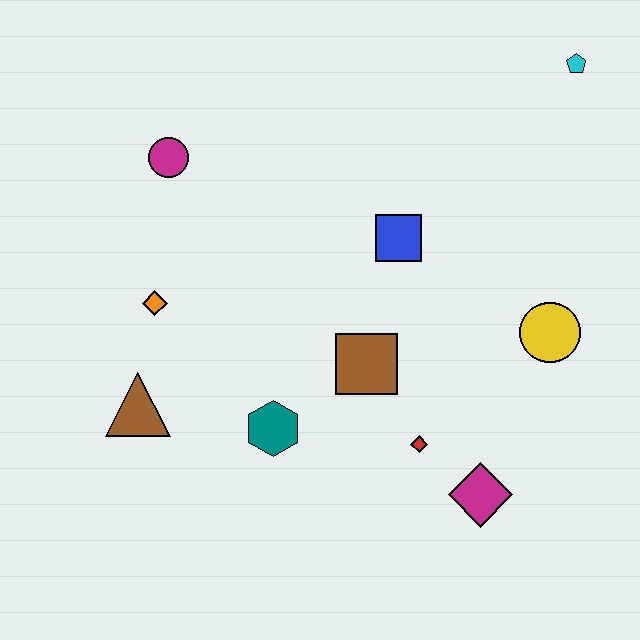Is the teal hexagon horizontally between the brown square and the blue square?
No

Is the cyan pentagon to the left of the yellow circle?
No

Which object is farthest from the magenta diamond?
The magenta circle is farthest from the magenta diamond.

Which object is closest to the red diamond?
The magenta diamond is closest to the red diamond.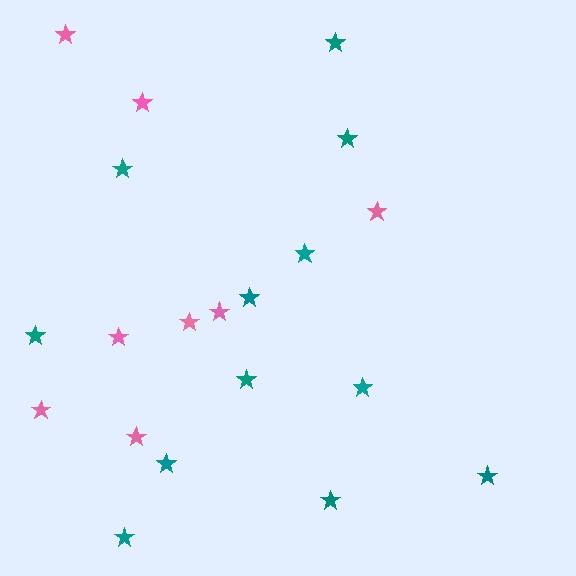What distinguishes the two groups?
There are 2 groups: one group of teal stars (12) and one group of pink stars (8).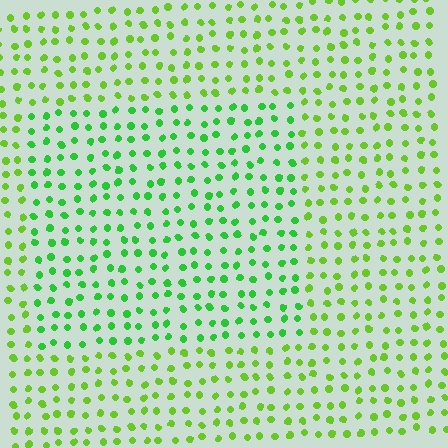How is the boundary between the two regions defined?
The boundary is defined purely by a slight shift in hue (about 29 degrees). Spacing, size, and orientation are identical on both sides.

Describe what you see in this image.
The image is filled with small lime elements in a uniform arrangement. A rectangle-shaped region is visible where the elements are tinted to a slightly different hue, forming a subtle color boundary.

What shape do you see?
I see a rectangle.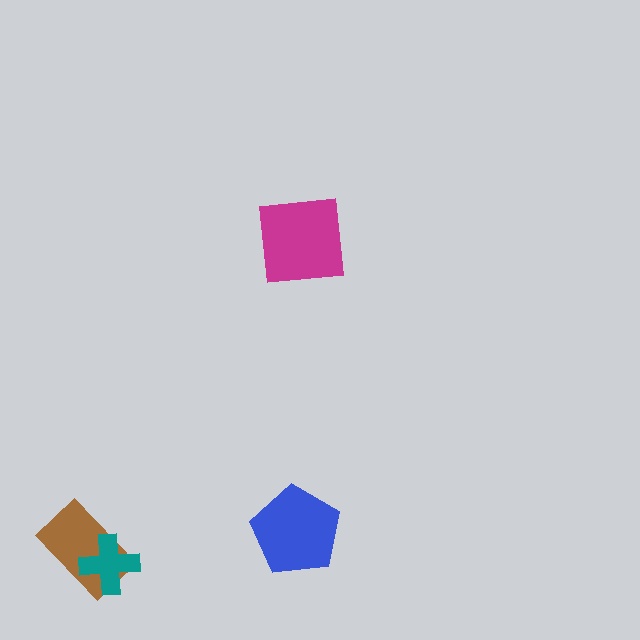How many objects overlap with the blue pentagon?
0 objects overlap with the blue pentagon.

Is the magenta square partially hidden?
No, no other shape covers it.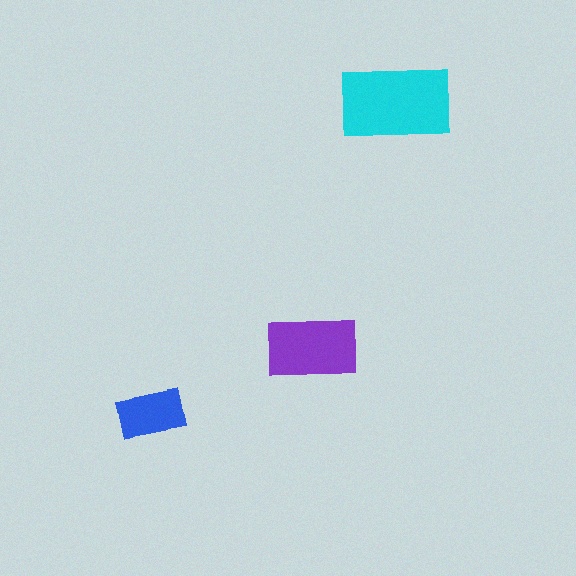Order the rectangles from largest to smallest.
the cyan one, the purple one, the blue one.